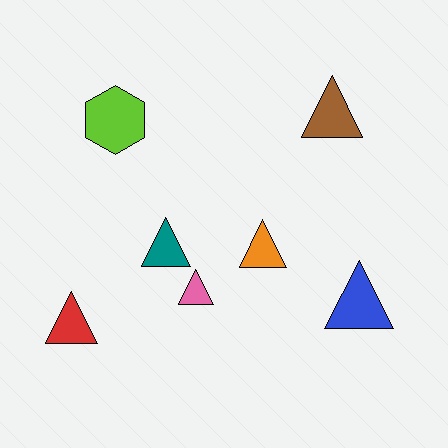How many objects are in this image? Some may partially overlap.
There are 7 objects.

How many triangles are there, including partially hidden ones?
There are 6 triangles.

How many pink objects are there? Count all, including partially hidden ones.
There is 1 pink object.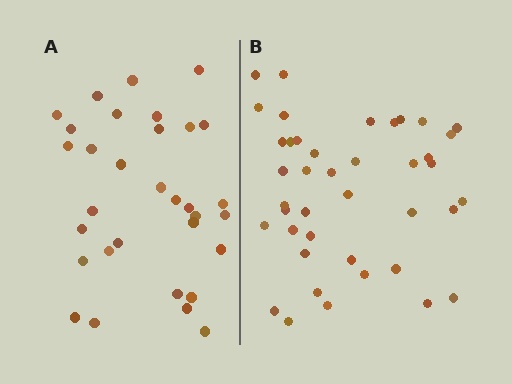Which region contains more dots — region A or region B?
Region B (the right region) has more dots.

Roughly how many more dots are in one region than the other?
Region B has roughly 8 or so more dots than region A.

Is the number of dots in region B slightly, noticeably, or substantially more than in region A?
Region B has noticeably more, but not dramatically so. The ratio is roughly 1.3 to 1.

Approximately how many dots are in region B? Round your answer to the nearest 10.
About 40 dots. (The exact count is 41, which rounds to 40.)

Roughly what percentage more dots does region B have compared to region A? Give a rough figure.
About 30% more.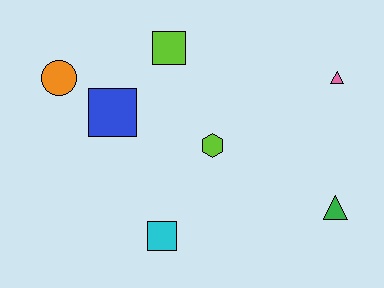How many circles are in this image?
There is 1 circle.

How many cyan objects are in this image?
There is 1 cyan object.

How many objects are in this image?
There are 7 objects.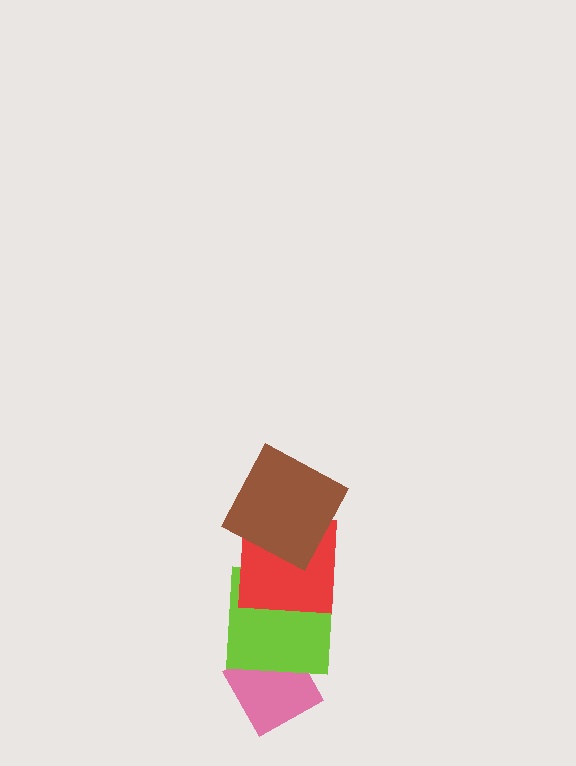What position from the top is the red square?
The red square is 2nd from the top.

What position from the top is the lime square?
The lime square is 3rd from the top.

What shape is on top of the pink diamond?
The lime square is on top of the pink diamond.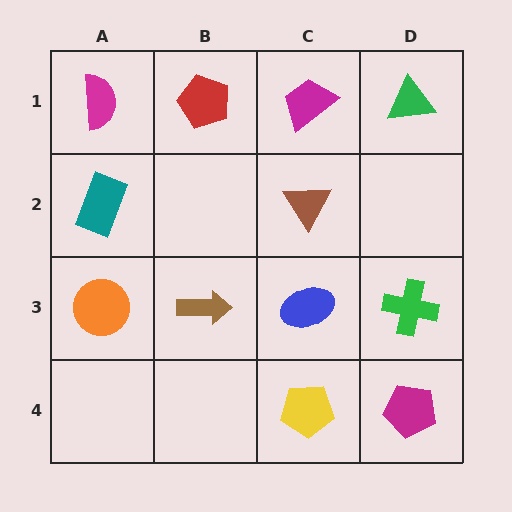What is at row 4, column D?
A magenta pentagon.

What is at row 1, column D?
A green triangle.